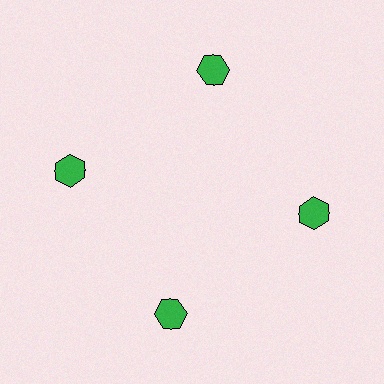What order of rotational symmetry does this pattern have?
This pattern has 4-fold rotational symmetry.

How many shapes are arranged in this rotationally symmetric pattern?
There are 4 shapes, arranged in 4 groups of 1.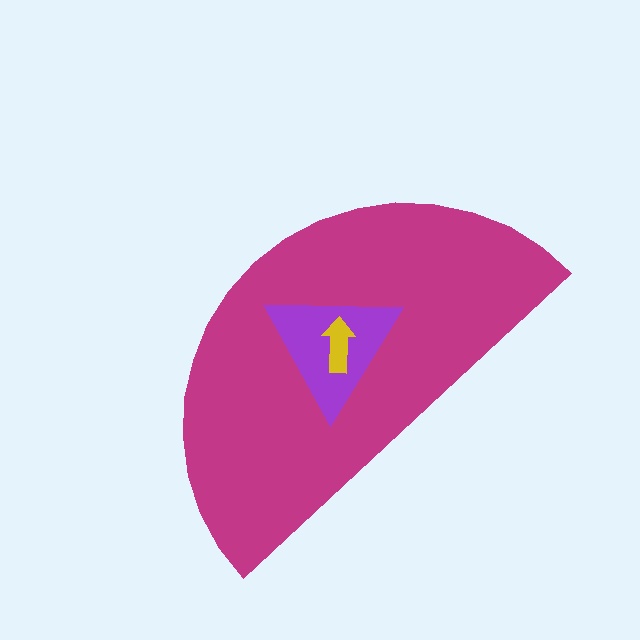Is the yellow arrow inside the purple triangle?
Yes.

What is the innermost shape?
The yellow arrow.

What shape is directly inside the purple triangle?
The yellow arrow.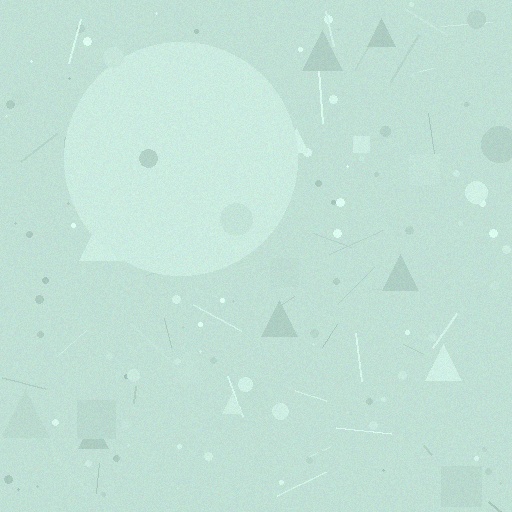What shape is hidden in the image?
A circle is hidden in the image.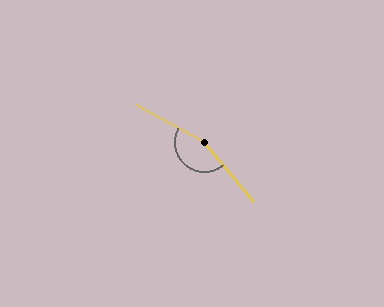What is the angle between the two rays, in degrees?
Approximately 158 degrees.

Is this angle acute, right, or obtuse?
It is obtuse.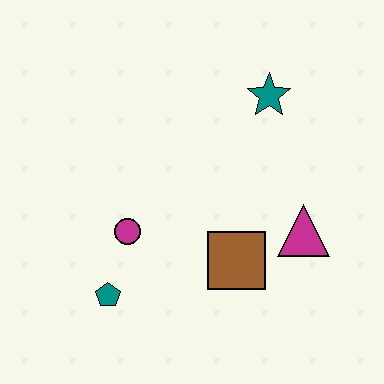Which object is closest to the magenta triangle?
The brown square is closest to the magenta triangle.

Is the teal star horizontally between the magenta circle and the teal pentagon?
No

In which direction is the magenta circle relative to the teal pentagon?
The magenta circle is above the teal pentagon.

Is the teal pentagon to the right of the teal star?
No